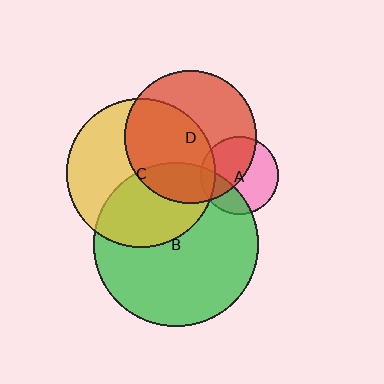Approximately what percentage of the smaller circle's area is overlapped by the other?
Approximately 50%.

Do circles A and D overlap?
Yes.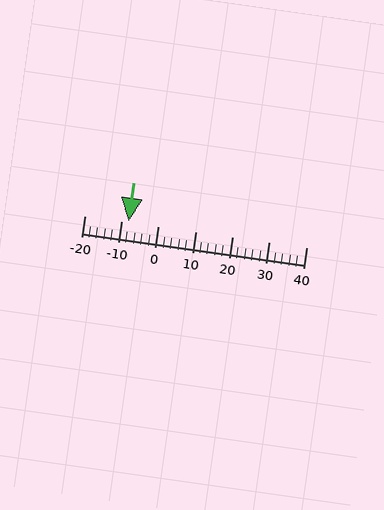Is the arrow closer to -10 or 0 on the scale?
The arrow is closer to -10.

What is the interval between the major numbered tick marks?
The major tick marks are spaced 10 units apart.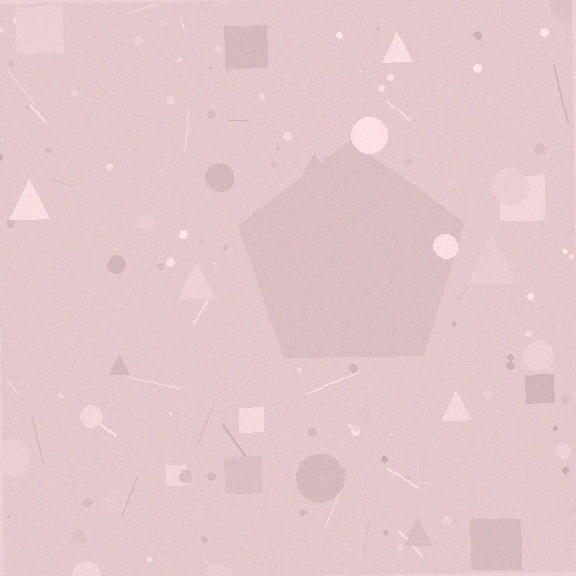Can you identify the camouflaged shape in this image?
The camouflaged shape is a pentagon.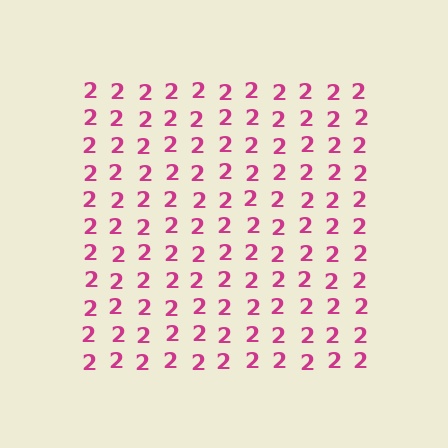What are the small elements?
The small elements are digit 2's.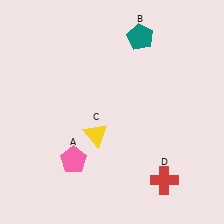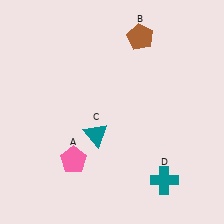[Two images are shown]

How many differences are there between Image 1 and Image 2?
There are 3 differences between the two images.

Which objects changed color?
B changed from teal to brown. C changed from yellow to teal. D changed from red to teal.